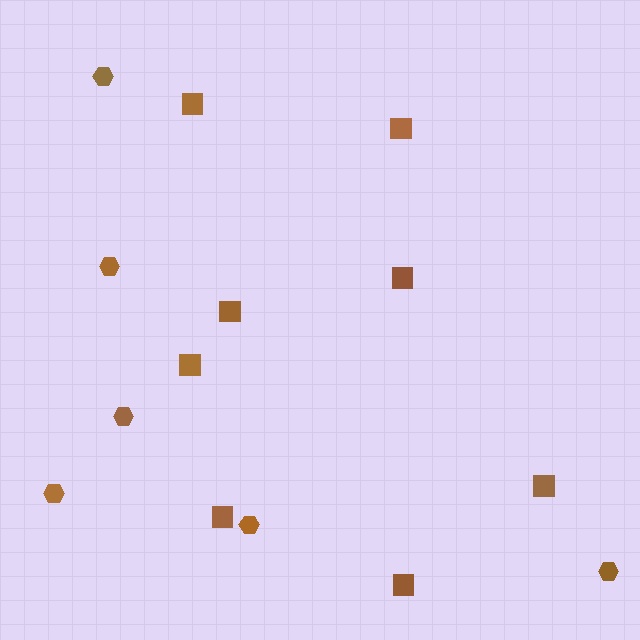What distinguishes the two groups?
There are 2 groups: one group of squares (8) and one group of hexagons (6).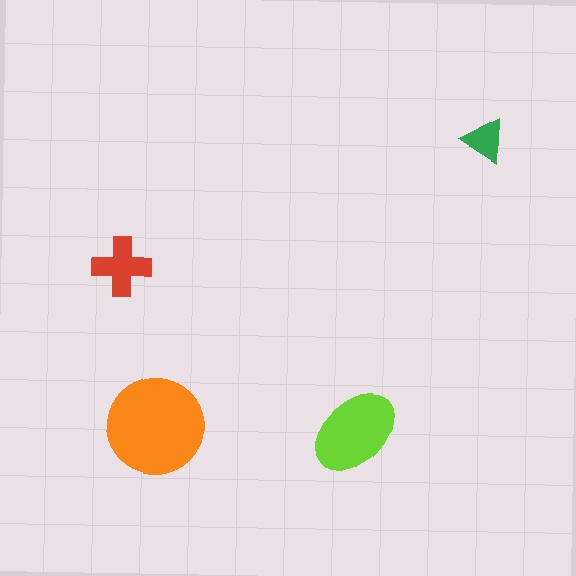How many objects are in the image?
There are 4 objects in the image.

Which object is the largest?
The orange circle.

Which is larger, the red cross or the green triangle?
The red cross.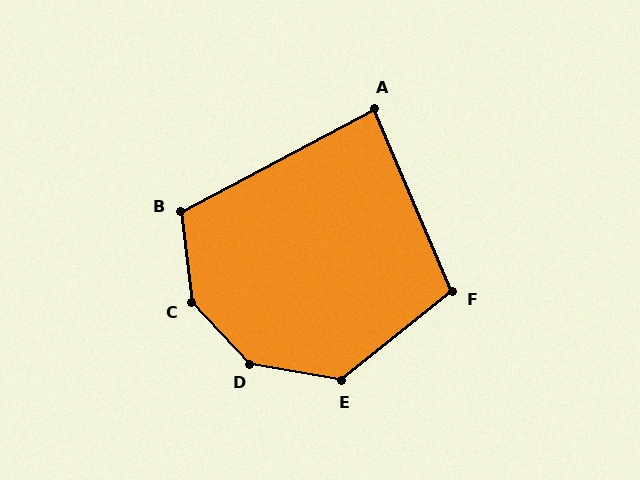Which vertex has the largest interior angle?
C, at approximately 144 degrees.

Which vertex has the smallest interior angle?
A, at approximately 85 degrees.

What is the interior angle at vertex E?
Approximately 131 degrees (obtuse).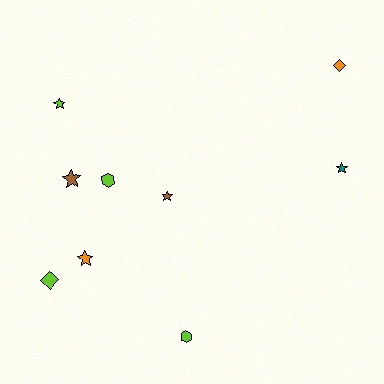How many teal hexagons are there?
There are no teal hexagons.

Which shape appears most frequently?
Star, with 5 objects.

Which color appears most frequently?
Lime, with 4 objects.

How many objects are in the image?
There are 9 objects.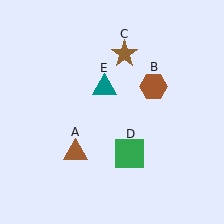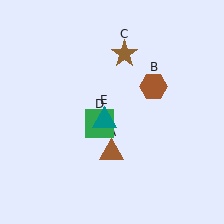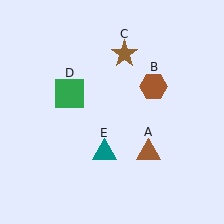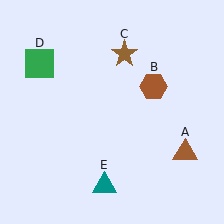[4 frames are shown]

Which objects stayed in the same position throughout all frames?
Brown hexagon (object B) and brown star (object C) remained stationary.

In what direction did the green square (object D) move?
The green square (object D) moved up and to the left.